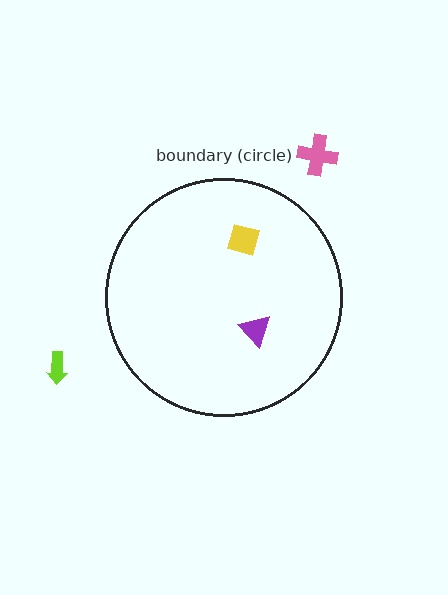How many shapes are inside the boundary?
2 inside, 2 outside.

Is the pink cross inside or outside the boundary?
Outside.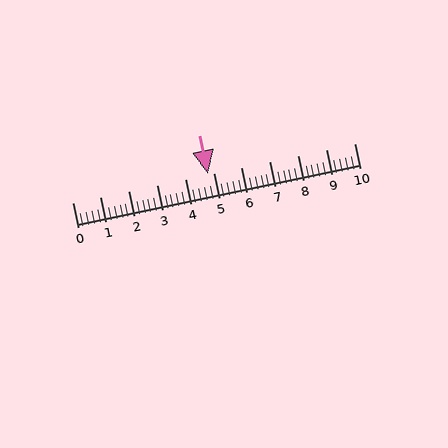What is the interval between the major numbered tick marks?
The major tick marks are spaced 1 units apart.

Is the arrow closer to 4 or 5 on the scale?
The arrow is closer to 5.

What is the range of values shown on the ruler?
The ruler shows values from 0 to 10.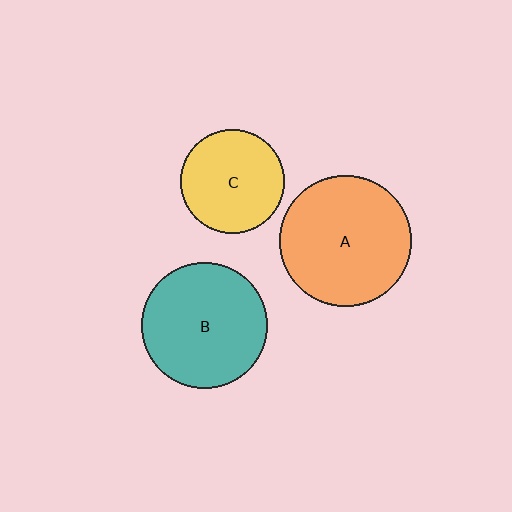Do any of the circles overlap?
No, none of the circles overlap.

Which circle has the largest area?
Circle A (orange).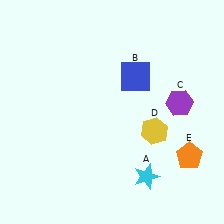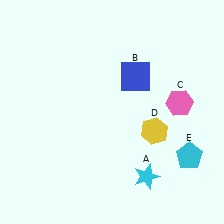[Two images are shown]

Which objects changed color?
C changed from purple to pink. E changed from orange to cyan.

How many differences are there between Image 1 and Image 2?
There are 2 differences between the two images.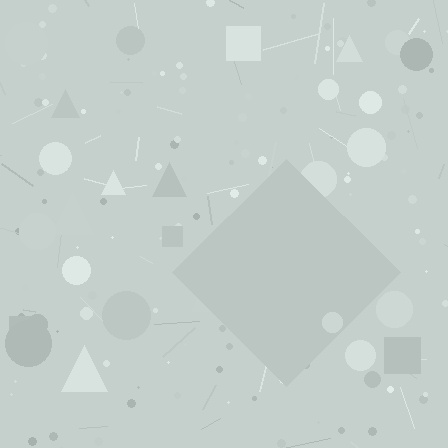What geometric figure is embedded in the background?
A diamond is embedded in the background.